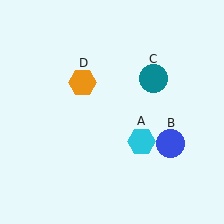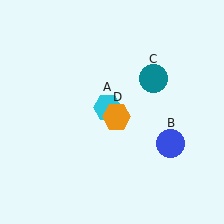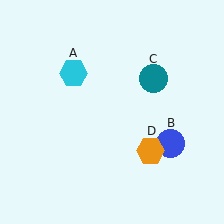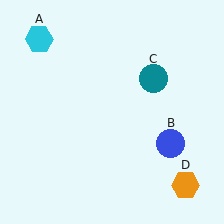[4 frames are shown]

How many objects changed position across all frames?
2 objects changed position: cyan hexagon (object A), orange hexagon (object D).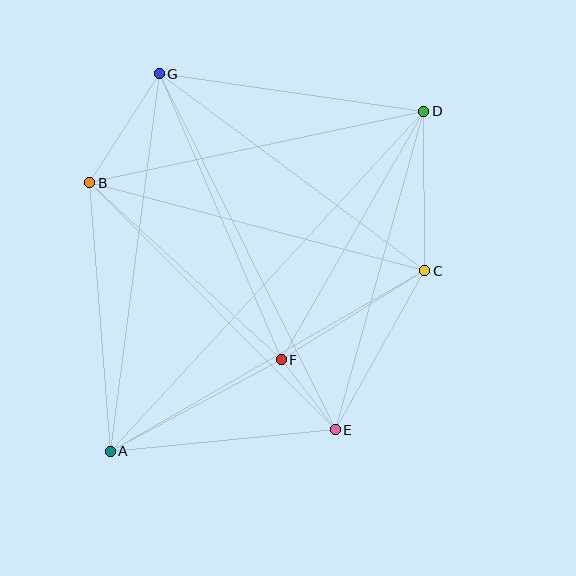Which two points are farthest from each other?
Points A and D are farthest from each other.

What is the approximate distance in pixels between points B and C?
The distance between B and C is approximately 346 pixels.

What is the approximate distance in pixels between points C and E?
The distance between C and E is approximately 182 pixels.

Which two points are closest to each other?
Points E and F are closest to each other.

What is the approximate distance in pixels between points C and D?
The distance between C and D is approximately 160 pixels.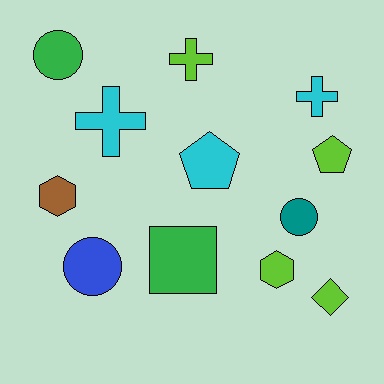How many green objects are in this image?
There are 2 green objects.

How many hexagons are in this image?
There are 2 hexagons.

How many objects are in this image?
There are 12 objects.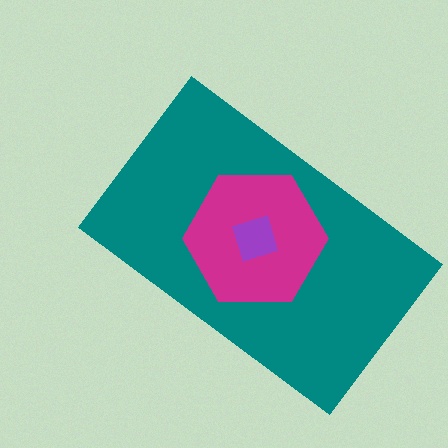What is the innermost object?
The purple square.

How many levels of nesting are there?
3.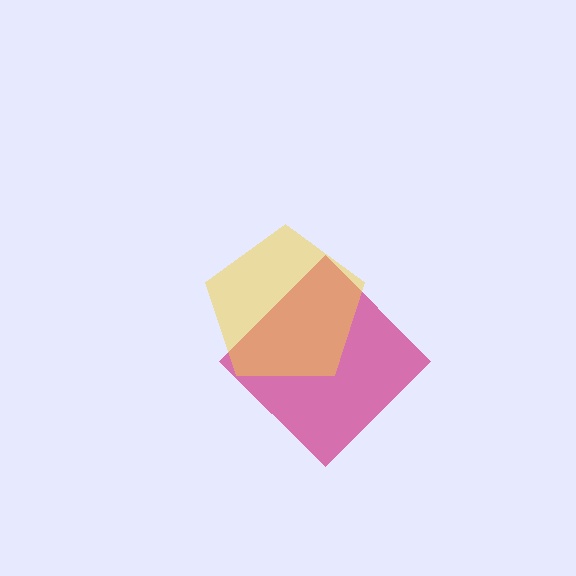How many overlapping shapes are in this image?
There are 2 overlapping shapes in the image.